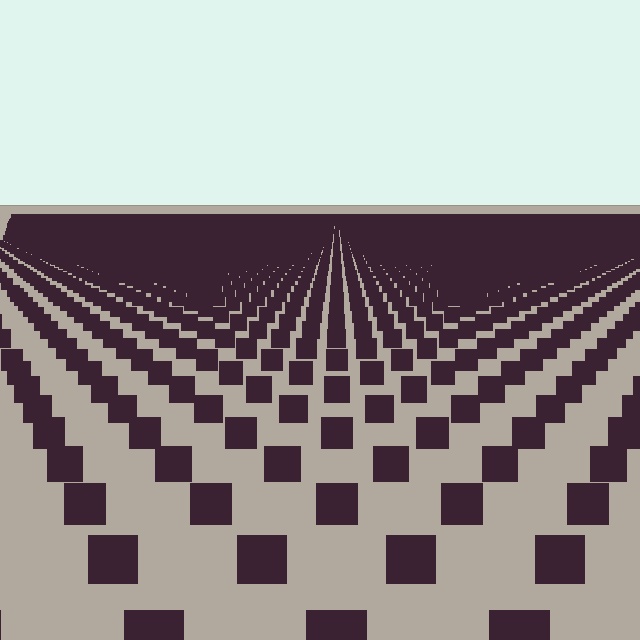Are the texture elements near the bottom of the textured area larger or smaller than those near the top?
Larger. Near the bottom, elements are closer to the viewer and appear at a bigger on-screen size.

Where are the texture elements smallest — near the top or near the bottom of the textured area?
Near the top.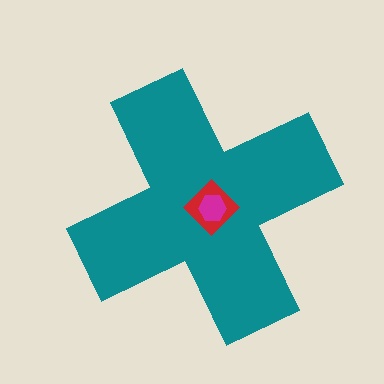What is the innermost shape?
The magenta hexagon.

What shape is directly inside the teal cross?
The red diamond.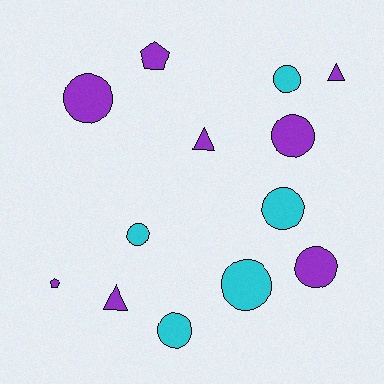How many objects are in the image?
There are 13 objects.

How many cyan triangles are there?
There are no cyan triangles.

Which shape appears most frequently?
Circle, with 8 objects.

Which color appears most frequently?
Purple, with 8 objects.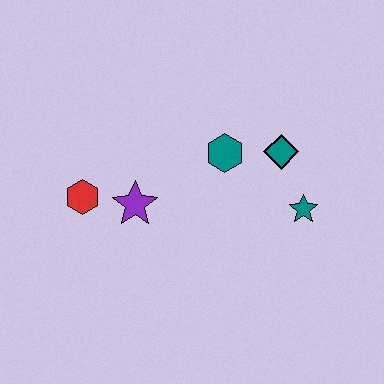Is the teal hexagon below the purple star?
No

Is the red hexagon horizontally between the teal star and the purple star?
No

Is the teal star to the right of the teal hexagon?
Yes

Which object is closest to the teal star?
The teal diamond is closest to the teal star.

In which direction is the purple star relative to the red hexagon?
The purple star is to the right of the red hexagon.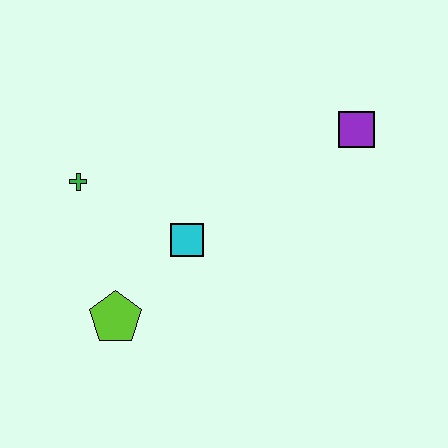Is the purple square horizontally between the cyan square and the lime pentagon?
No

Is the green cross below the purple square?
Yes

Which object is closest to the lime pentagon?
The cyan square is closest to the lime pentagon.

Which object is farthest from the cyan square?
The purple square is farthest from the cyan square.